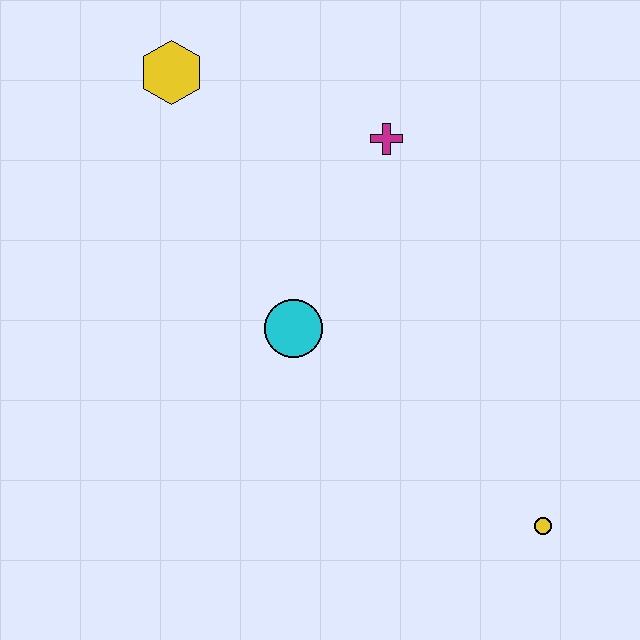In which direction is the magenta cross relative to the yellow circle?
The magenta cross is above the yellow circle.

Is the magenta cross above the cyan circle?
Yes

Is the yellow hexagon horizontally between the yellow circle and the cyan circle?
No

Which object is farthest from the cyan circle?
The yellow circle is farthest from the cyan circle.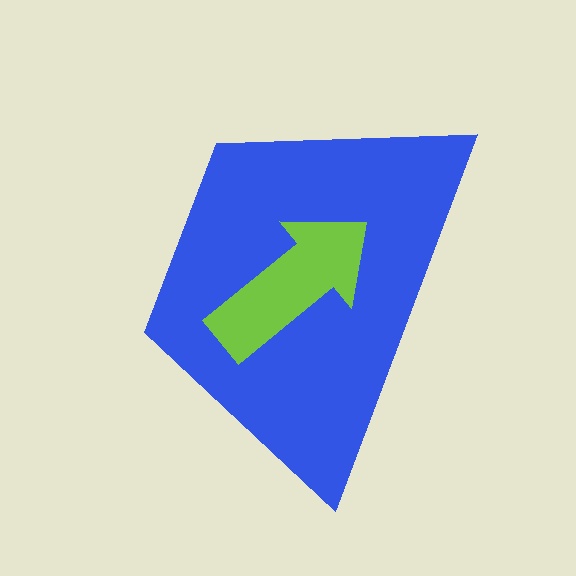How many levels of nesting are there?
2.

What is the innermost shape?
The lime arrow.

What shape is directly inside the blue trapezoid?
The lime arrow.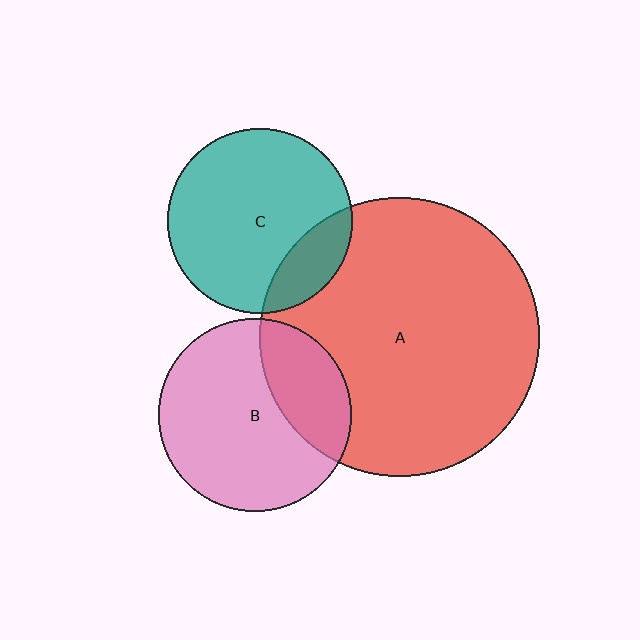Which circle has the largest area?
Circle A (red).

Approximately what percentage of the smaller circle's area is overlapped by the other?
Approximately 30%.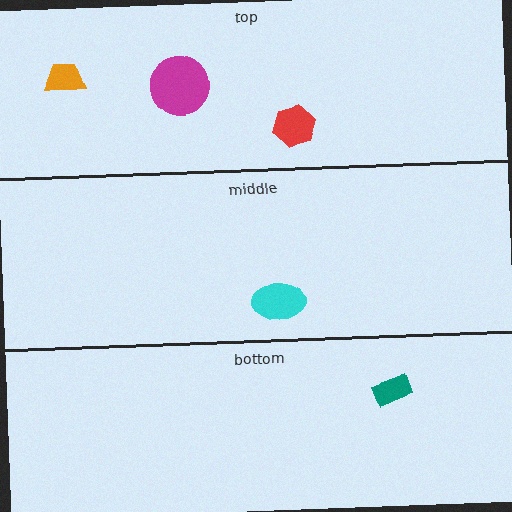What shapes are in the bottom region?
The teal rectangle.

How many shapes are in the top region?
3.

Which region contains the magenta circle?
The top region.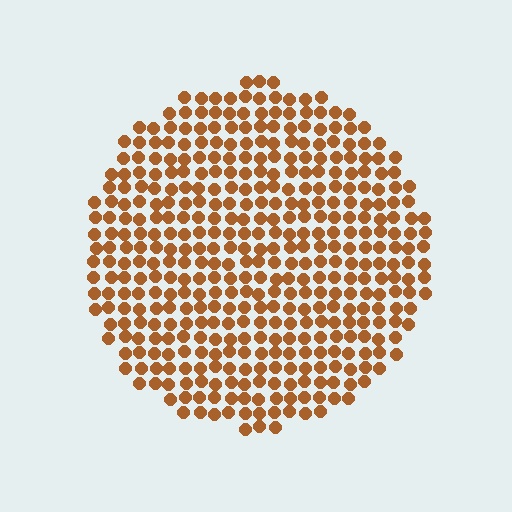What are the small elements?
The small elements are circles.